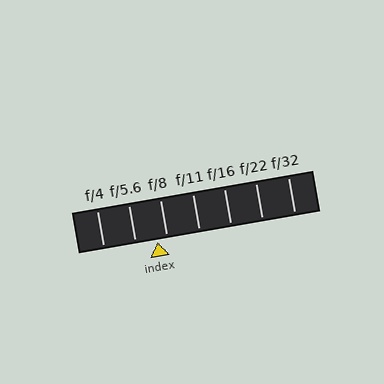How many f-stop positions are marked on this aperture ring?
There are 7 f-stop positions marked.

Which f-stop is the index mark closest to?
The index mark is closest to f/8.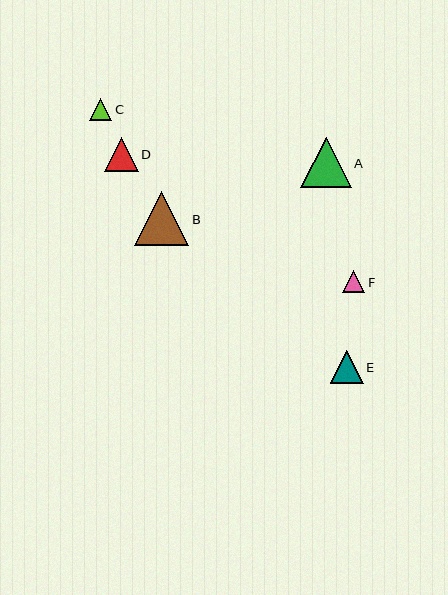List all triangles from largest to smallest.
From largest to smallest: B, A, D, E, C, F.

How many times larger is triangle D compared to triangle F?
Triangle D is approximately 1.5 times the size of triangle F.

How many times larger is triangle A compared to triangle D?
Triangle A is approximately 1.5 times the size of triangle D.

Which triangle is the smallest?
Triangle F is the smallest with a size of approximately 22 pixels.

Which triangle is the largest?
Triangle B is the largest with a size of approximately 54 pixels.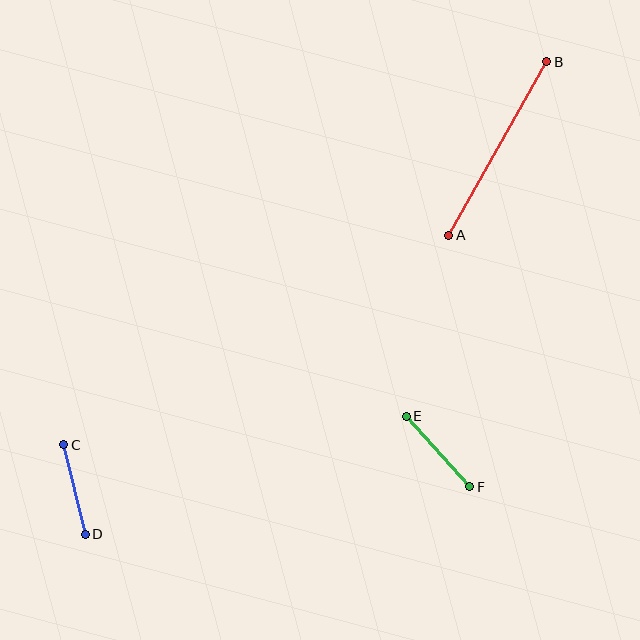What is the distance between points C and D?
The distance is approximately 92 pixels.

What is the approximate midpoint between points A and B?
The midpoint is at approximately (498, 149) pixels.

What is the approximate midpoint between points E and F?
The midpoint is at approximately (438, 451) pixels.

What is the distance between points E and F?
The distance is approximately 95 pixels.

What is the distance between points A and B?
The distance is approximately 199 pixels.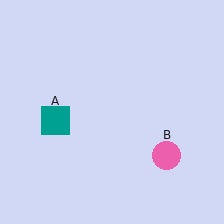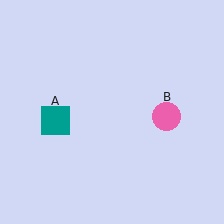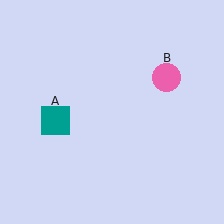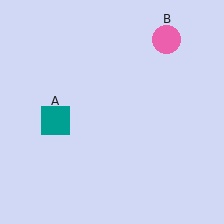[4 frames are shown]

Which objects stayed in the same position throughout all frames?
Teal square (object A) remained stationary.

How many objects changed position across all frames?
1 object changed position: pink circle (object B).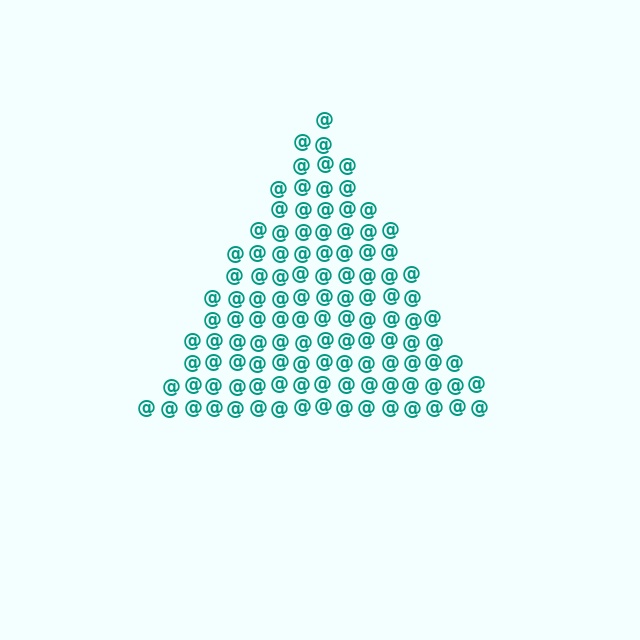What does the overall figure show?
The overall figure shows a triangle.